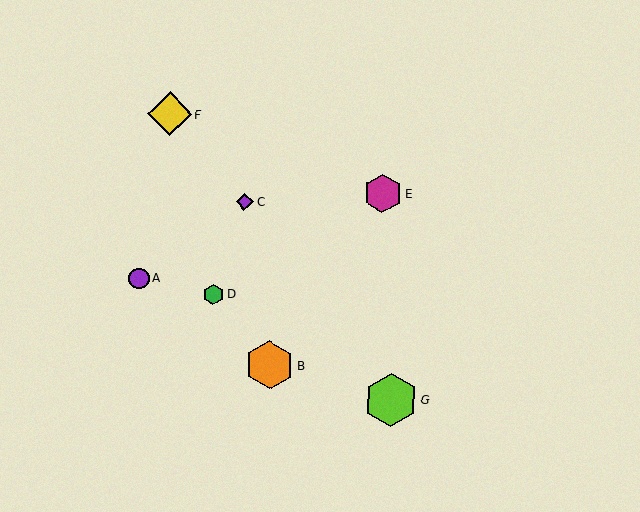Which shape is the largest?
The lime hexagon (labeled G) is the largest.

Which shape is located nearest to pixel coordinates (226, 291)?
The green hexagon (labeled D) at (213, 294) is nearest to that location.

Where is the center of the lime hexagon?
The center of the lime hexagon is at (391, 400).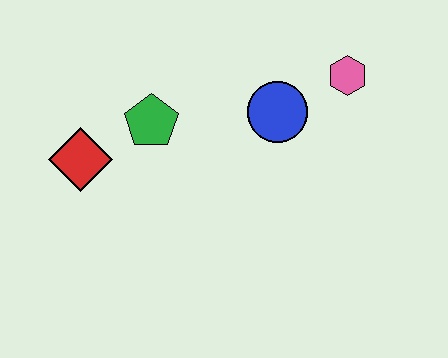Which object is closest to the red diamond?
The green pentagon is closest to the red diamond.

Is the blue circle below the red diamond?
No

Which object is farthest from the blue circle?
The red diamond is farthest from the blue circle.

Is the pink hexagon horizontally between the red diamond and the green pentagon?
No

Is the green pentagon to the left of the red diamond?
No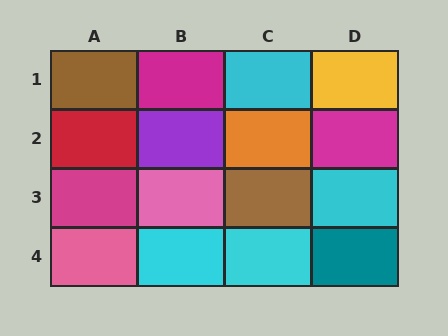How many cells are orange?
1 cell is orange.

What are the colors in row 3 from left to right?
Magenta, pink, brown, cyan.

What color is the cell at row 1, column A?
Brown.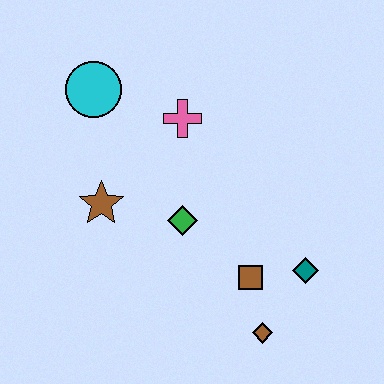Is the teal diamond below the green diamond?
Yes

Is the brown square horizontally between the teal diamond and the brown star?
Yes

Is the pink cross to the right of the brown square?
No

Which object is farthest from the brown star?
The teal diamond is farthest from the brown star.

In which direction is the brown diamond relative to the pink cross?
The brown diamond is below the pink cross.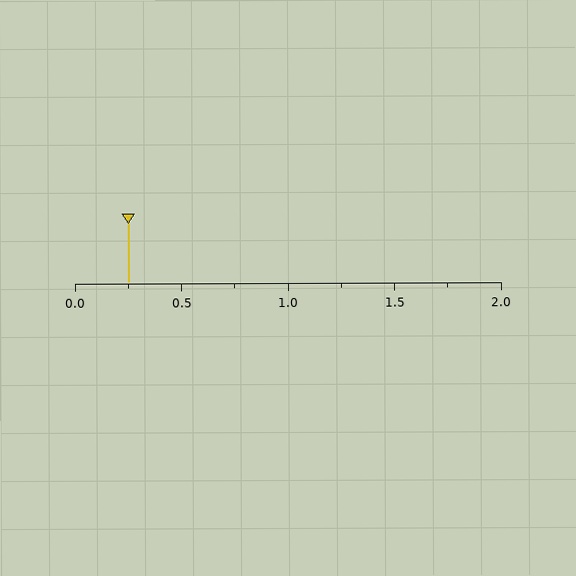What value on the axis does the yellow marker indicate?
The marker indicates approximately 0.25.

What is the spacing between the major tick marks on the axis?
The major ticks are spaced 0.5 apart.